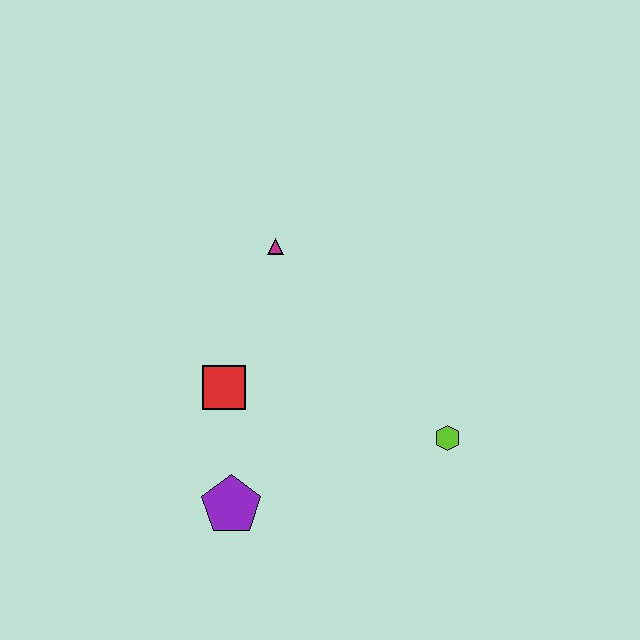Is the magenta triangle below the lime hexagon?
No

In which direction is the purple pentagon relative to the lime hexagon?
The purple pentagon is to the left of the lime hexagon.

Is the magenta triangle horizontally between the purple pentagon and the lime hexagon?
Yes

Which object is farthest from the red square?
The lime hexagon is farthest from the red square.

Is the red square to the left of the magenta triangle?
Yes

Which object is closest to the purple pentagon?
The red square is closest to the purple pentagon.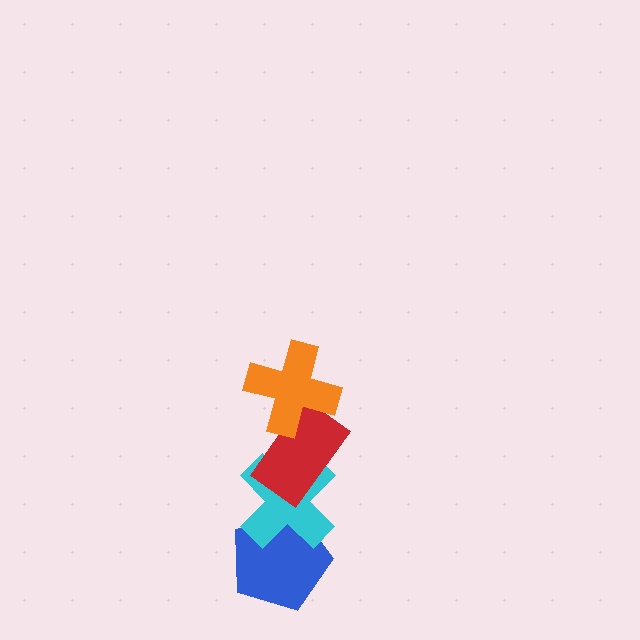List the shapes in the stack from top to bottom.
From top to bottom: the orange cross, the red rectangle, the cyan cross, the blue pentagon.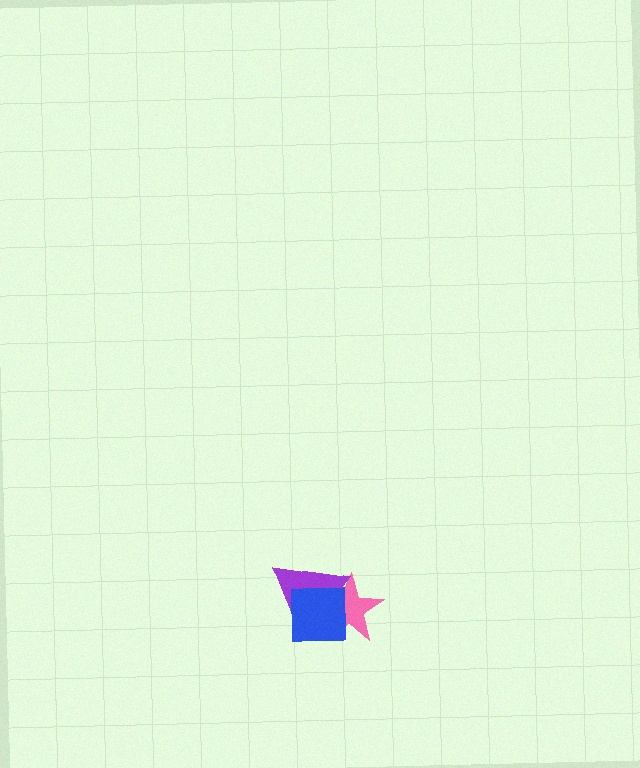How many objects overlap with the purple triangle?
2 objects overlap with the purple triangle.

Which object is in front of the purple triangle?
The blue square is in front of the purple triangle.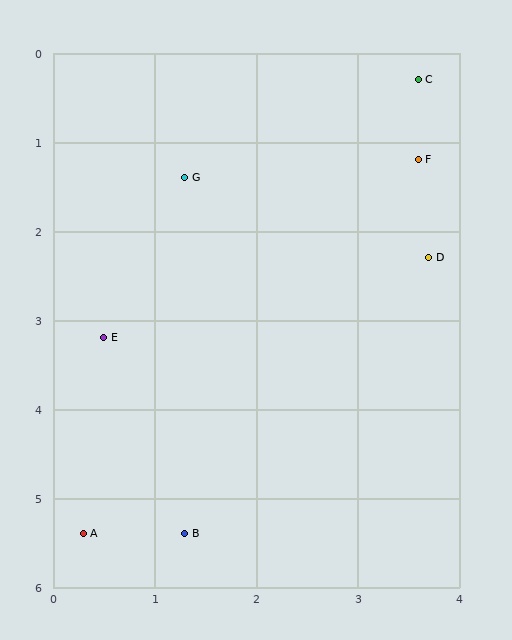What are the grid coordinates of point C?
Point C is at approximately (3.6, 0.3).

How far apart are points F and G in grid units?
Points F and G are about 2.3 grid units apart.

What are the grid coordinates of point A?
Point A is at approximately (0.3, 5.4).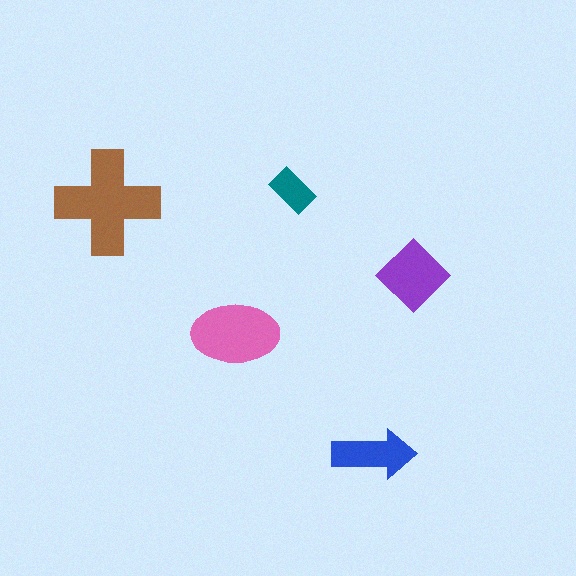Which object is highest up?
The teal rectangle is topmost.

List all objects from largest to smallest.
The brown cross, the pink ellipse, the purple diamond, the blue arrow, the teal rectangle.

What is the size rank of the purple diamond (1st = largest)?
3rd.